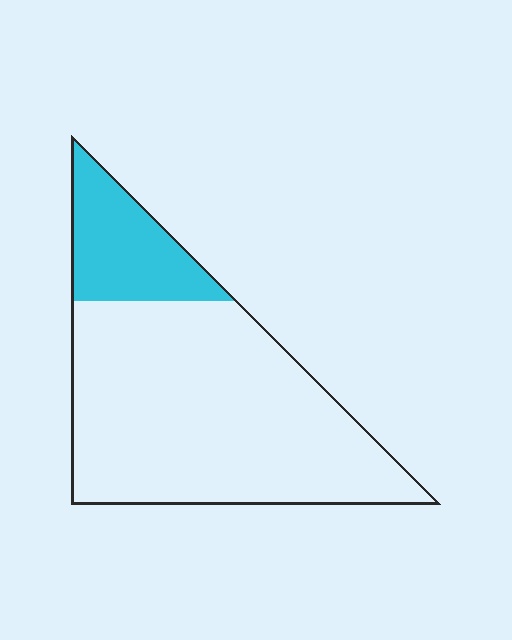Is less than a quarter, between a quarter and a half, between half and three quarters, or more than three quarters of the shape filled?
Less than a quarter.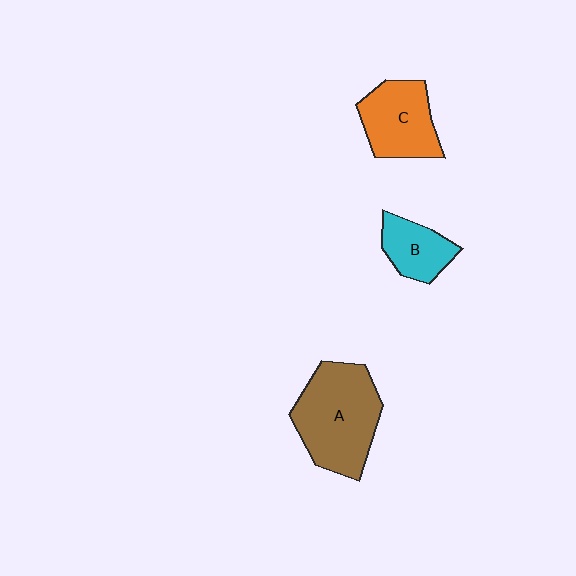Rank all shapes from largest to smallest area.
From largest to smallest: A (brown), C (orange), B (cyan).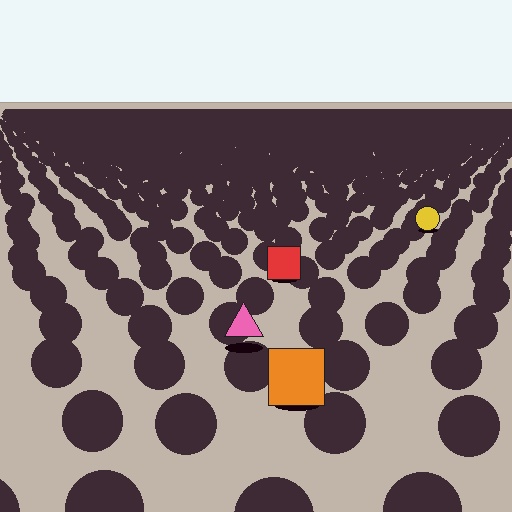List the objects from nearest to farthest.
From nearest to farthest: the orange square, the pink triangle, the red square, the yellow circle.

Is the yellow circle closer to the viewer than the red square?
No. The red square is closer — you can tell from the texture gradient: the ground texture is coarser near it.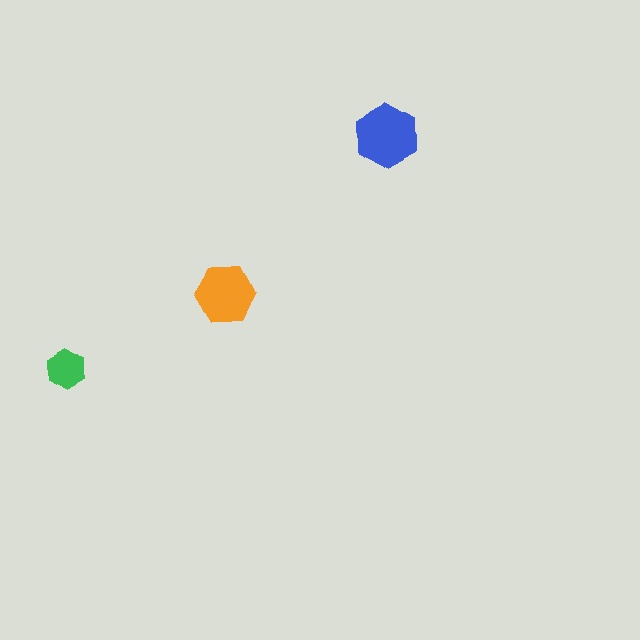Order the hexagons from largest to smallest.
the blue one, the orange one, the green one.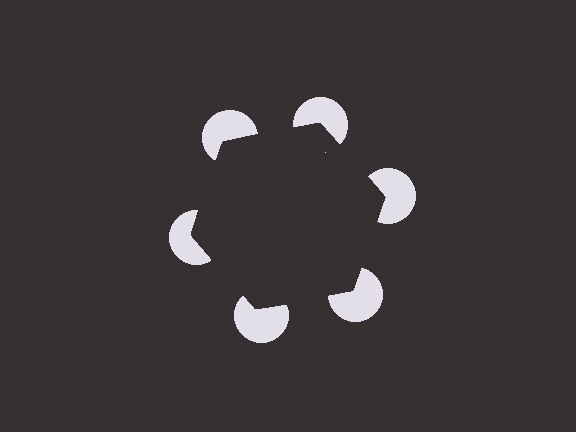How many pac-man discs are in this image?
There are 6 — one at each vertex of the illusory hexagon.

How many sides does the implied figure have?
6 sides.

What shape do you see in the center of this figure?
An illusory hexagon — its edges are inferred from the aligned wedge cuts in the pac-man discs, not physically drawn.